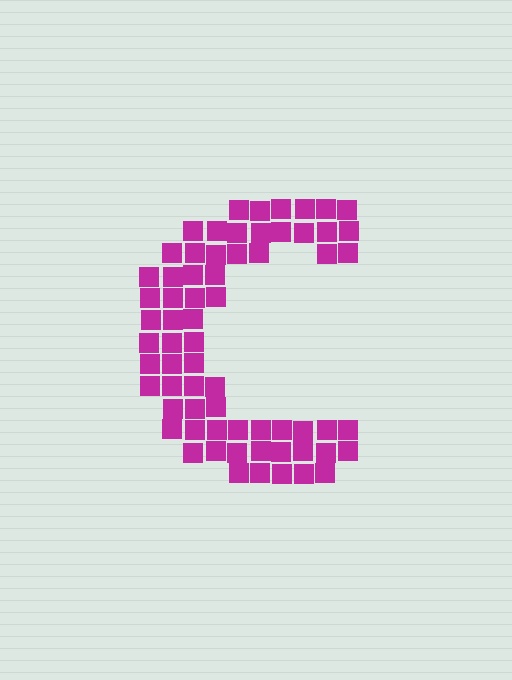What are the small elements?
The small elements are squares.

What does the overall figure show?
The overall figure shows the letter C.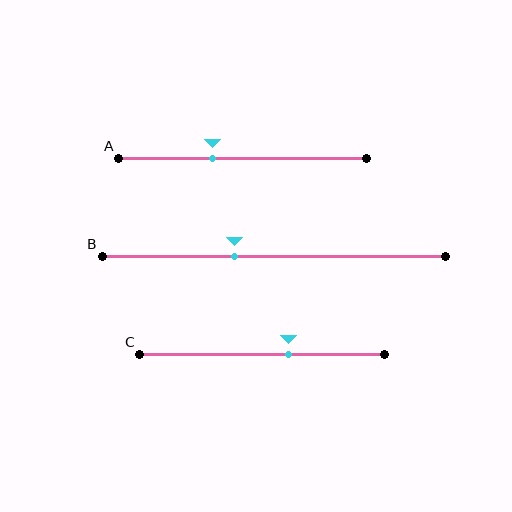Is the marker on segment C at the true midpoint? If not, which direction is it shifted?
No, the marker on segment C is shifted to the right by about 11% of the segment length.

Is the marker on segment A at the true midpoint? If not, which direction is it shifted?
No, the marker on segment A is shifted to the left by about 12% of the segment length.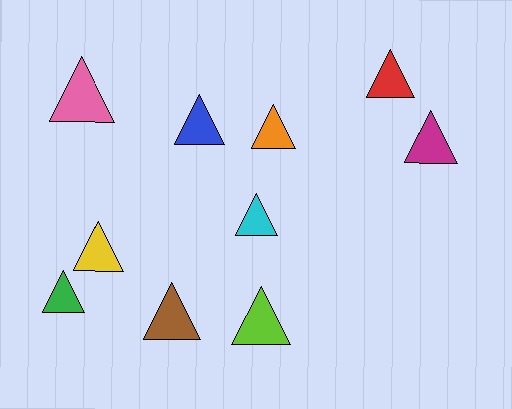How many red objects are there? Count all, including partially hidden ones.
There is 1 red object.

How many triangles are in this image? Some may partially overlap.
There are 10 triangles.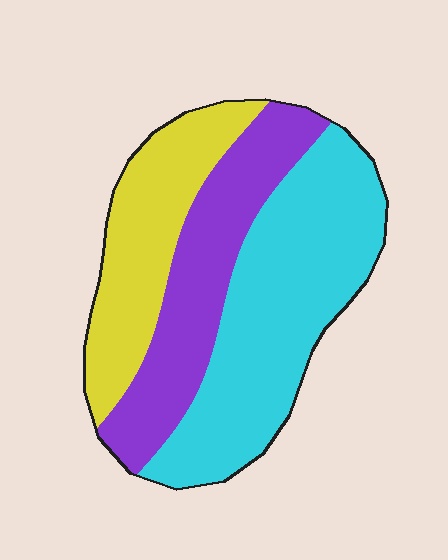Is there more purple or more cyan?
Cyan.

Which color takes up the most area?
Cyan, at roughly 45%.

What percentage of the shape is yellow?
Yellow takes up about one quarter (1/4) of the shape.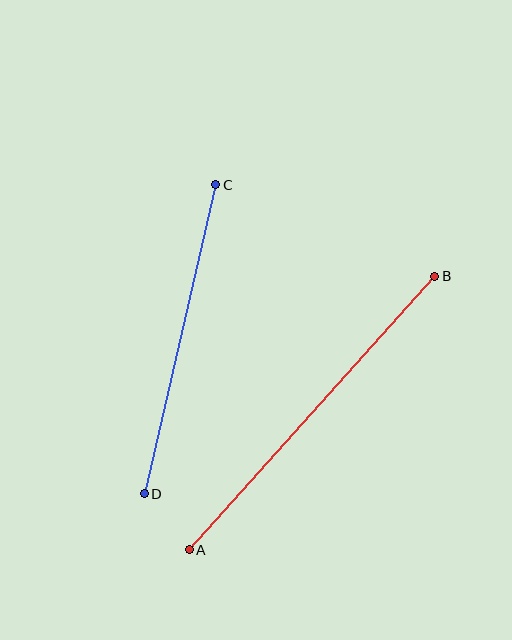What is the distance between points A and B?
The distance is approximately 367 pixels.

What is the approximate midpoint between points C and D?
The midpoint is at approximately (180, 339) pixels.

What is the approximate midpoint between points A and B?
The midpoint is at approximately (312, 413) pixels.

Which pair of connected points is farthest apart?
Points A and B are farthest apart.